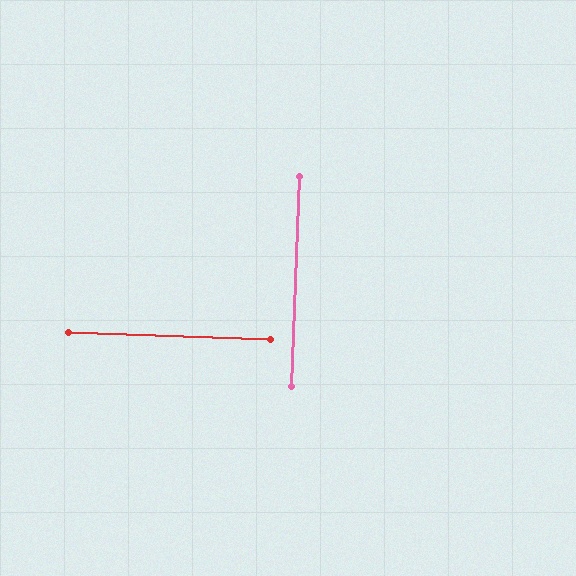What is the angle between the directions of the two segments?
Approximately 90 degrees.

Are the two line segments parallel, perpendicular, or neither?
Perpendicular — they meet at approximately 90°.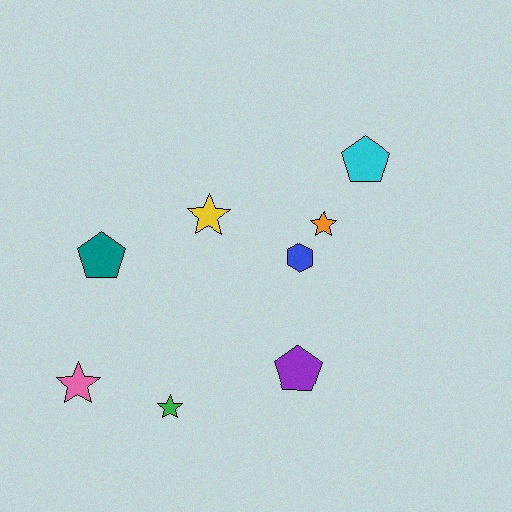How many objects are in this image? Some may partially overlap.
There are 8 objects.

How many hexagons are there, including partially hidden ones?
There is 1 hexagon.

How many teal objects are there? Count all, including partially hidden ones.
There is 1 teal object.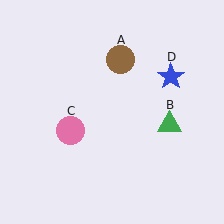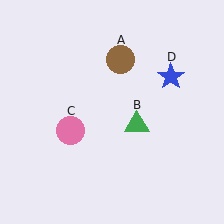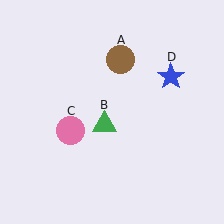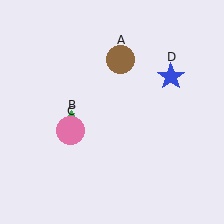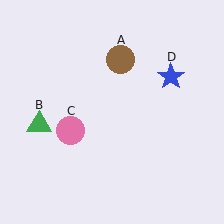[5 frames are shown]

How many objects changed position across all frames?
1 object changed position: green triangle (object B).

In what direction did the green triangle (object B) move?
The green triangle (object B) moved left.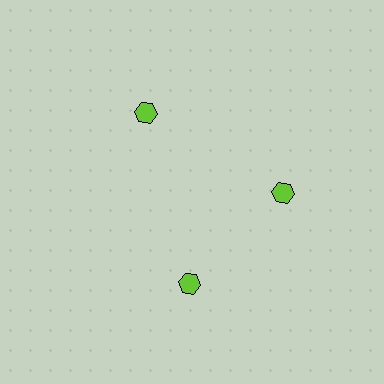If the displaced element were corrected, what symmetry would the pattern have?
It would have 3-fold rotational symmetry — the pattern would map onto itself every 120 degrees.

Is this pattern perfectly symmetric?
No. The 3 lime hexagons are arranged in a ring, but one element near the 7 o'clock position is rotated out of alignment along the ring, breaking the 3-fold rotational symmetry.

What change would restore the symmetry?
The symmetry would be restored by rotating it back into even spacing with its neighbors so that all 3 hexagons sit at equal angles and equal distance from the center.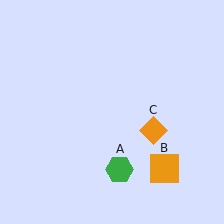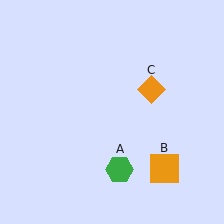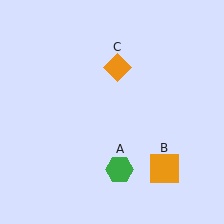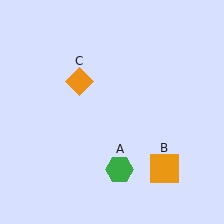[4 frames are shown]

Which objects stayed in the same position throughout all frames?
Green hexagon (object A) and orange square (object B) remained stationary.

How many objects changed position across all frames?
1 object changed position: orange diamond (object C).